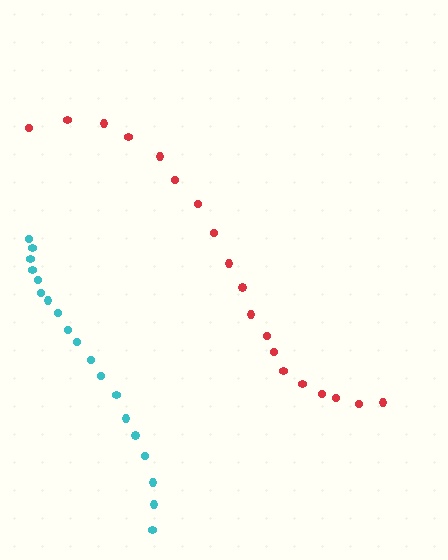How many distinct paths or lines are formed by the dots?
There are 2 distinct paths.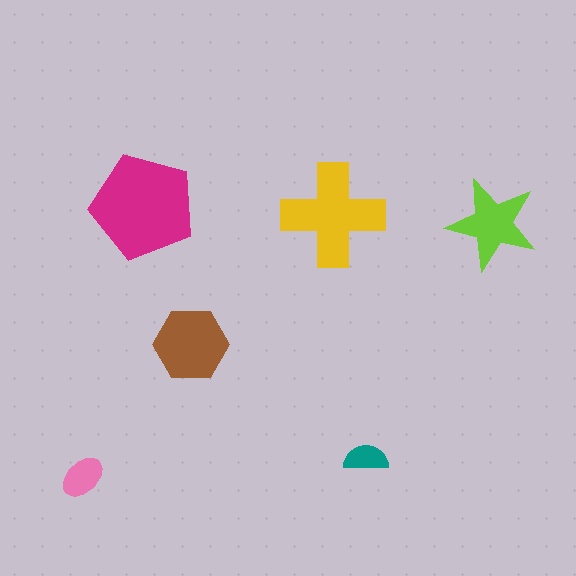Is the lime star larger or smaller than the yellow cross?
Smaller.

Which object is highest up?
The magenta pentagon is topmost.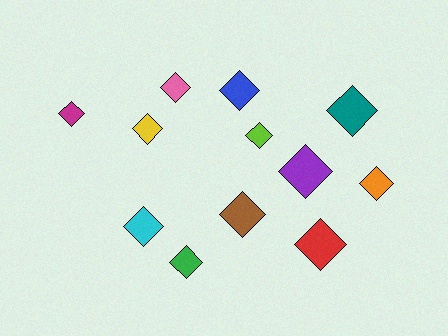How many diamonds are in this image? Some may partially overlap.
There are 12 diamonds.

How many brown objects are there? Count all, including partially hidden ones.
There is 1 brown object.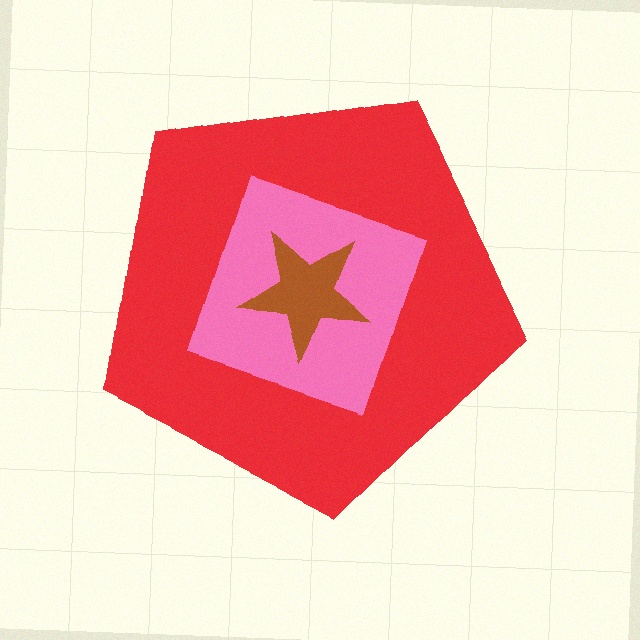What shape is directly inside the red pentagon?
The pink square.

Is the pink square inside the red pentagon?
Yes.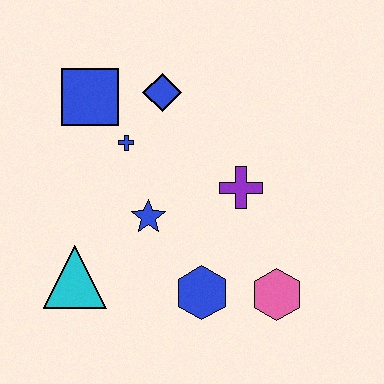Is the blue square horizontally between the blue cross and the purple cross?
No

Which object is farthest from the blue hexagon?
The blue square is farthest from the blue hexagon.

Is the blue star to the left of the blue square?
No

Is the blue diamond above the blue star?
Yes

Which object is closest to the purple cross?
The blue star is closest to the purple cross.